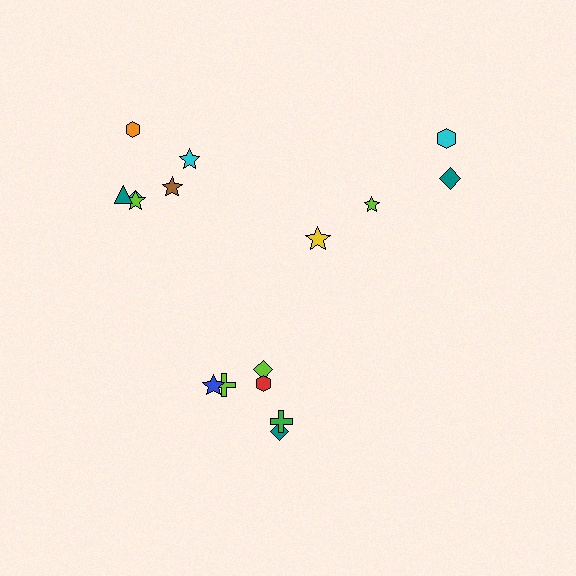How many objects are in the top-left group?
There are 6 objects.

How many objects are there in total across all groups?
There are 16 objects.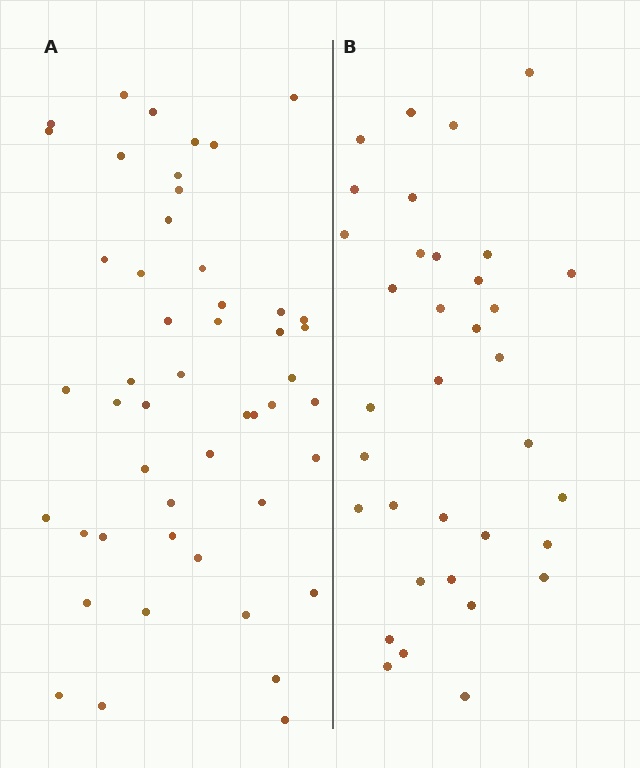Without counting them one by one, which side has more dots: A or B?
Region A (the left region) has more dots.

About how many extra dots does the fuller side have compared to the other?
Region A has approximately 15 more dots than region B.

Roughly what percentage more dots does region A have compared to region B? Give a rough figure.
About 40% more.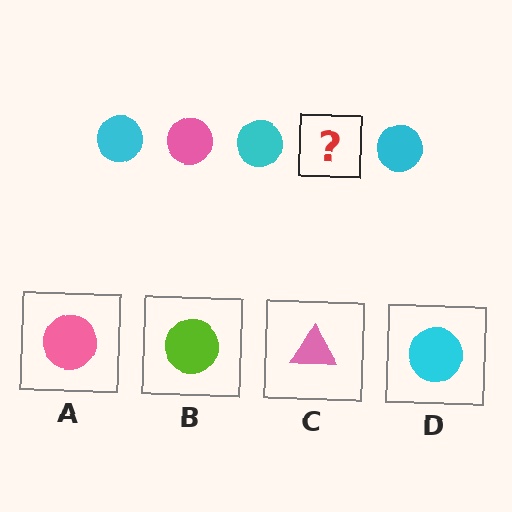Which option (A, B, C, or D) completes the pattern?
A.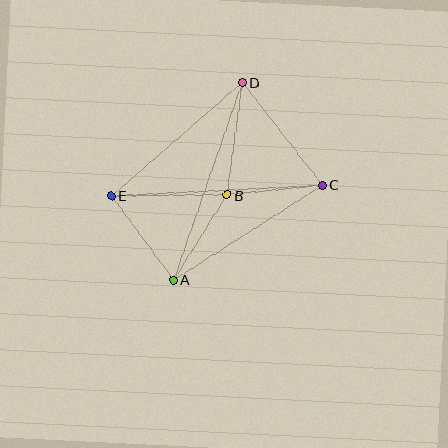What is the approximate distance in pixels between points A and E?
The distance between A and E is approximately 105 pixels.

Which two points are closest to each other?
Points B and C are closest to each other.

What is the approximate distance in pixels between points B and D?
The distance between B and D is approximately 113 pixels.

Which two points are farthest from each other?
Points C and E are farthest from each other.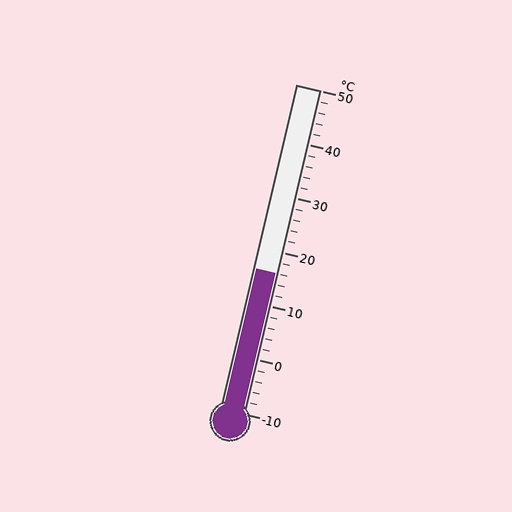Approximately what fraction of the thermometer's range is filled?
The thermometer is filled to approximately 45% of its range.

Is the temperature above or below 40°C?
The temperature is below 40°C.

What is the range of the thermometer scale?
The thermometer scale ranges from -10°C to 50°C.